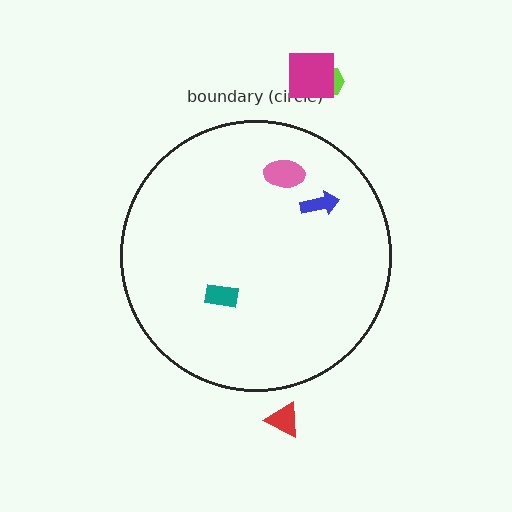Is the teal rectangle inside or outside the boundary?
Inside.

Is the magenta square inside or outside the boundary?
Outside.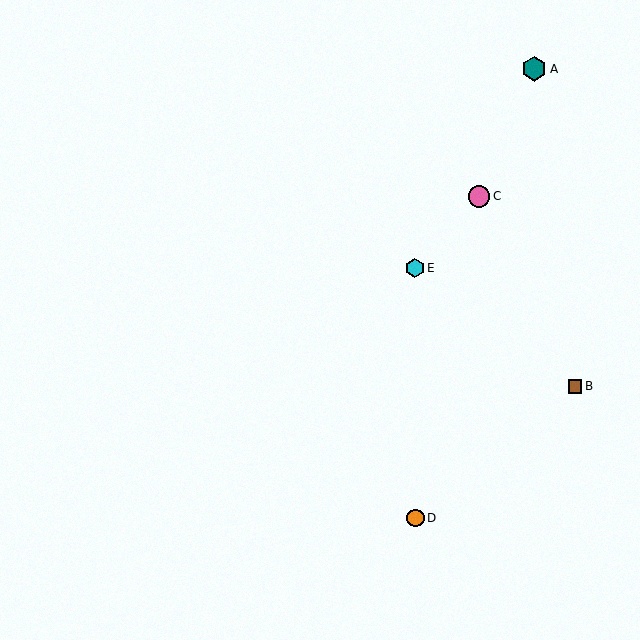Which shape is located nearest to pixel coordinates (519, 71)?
The teal hexagon (labeled A) at (534, 69) is nearest to that location.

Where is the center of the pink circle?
The center of the pink circle is at (479, 196).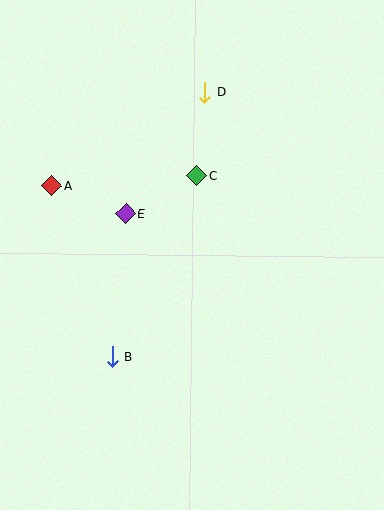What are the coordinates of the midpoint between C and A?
The midpoint between C and A is at (124, 181).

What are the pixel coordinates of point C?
Point C is at (197, 176).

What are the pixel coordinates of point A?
Point A is at (52, 186).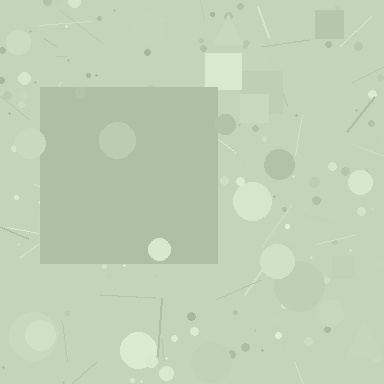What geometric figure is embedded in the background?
A square is embedded in the background.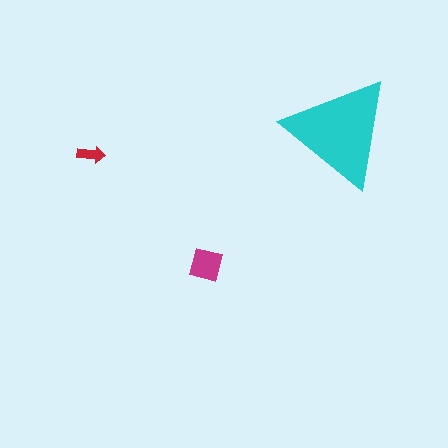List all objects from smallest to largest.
The red arrow, the magenta square, the cyan triangle.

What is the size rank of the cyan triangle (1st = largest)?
1st.